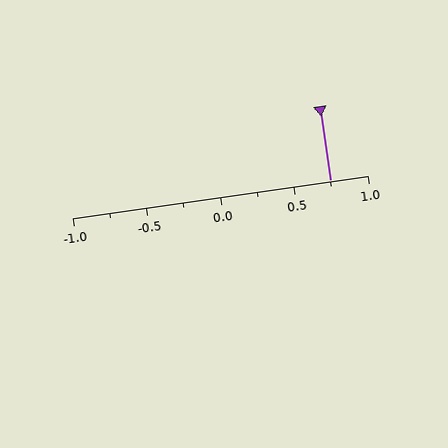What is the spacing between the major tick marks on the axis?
The major ticks are spaced 0.5 apart.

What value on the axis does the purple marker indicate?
The marker indicates approximately 0.75.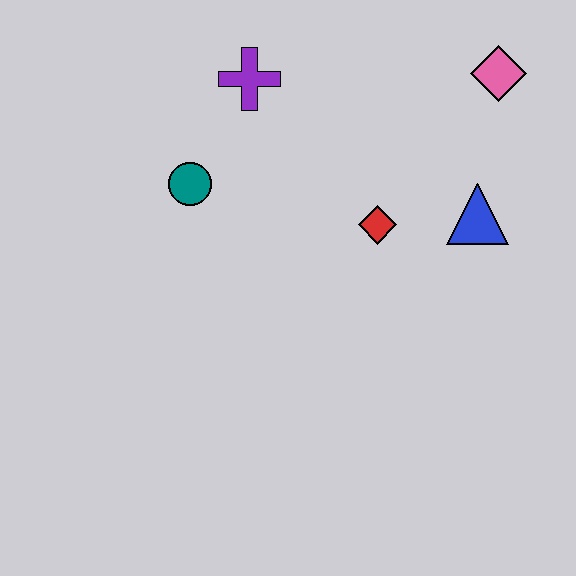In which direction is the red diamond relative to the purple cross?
The red diamond is below the purple cross.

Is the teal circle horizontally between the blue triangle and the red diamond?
No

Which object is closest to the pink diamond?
The blue triangle is closest to the pink diamond.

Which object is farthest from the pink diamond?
The teal circle is farthest from the pink diamond.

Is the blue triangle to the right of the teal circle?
Yes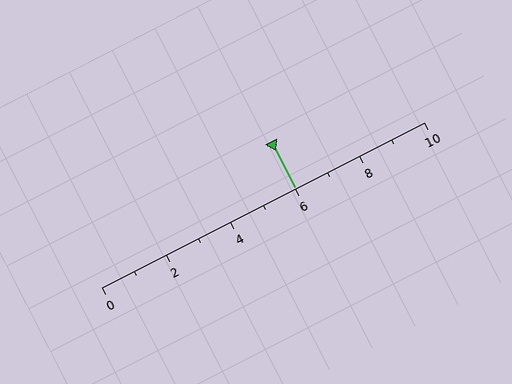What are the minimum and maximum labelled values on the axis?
The axis runs from 0 to 10.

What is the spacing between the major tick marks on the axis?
The major ticks are spaced 2 apart.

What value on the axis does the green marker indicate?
The marker indicates approximately 6.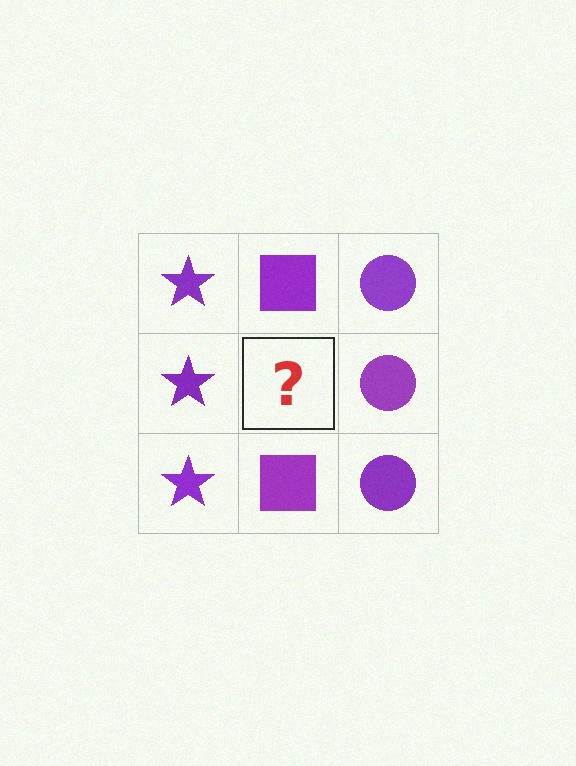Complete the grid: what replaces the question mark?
The question mark should be replaced with a purple square.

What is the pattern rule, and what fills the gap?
The rule is that each column has a consistent shape. The gap should be filled with a purple square.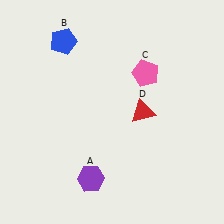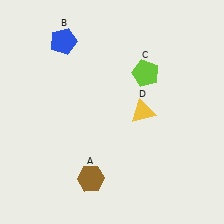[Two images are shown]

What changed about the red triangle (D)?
In Image 1, D is red. In Image 2, it changed to yellow.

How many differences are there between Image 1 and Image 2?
There are 3 differences between the two images.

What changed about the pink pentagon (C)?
In Image 1, C is pink. In Image 2, it changed to lime.